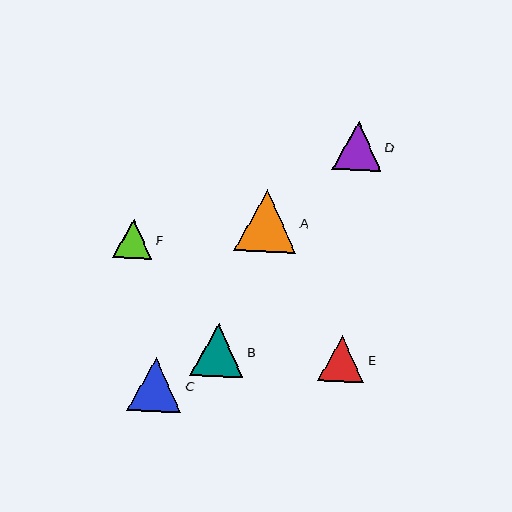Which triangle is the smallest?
Triangle F is the smallest with a size of approximately 39 pixels.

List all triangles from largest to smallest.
From largest to smallest: A, C, B, D, E, F.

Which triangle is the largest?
Triangle A is the largest with a size of approximately 62 pixels.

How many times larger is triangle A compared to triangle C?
Triangle A is approximately 1.1 times the size of triangle C.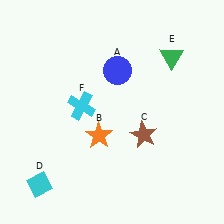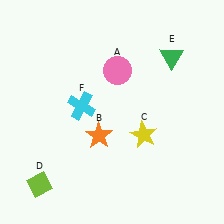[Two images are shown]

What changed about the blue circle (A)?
In Image 1, A is blue. In Image 2, it changed to pink.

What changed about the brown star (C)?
In Image 1, C is brown. In Image 2, it changed to yellow.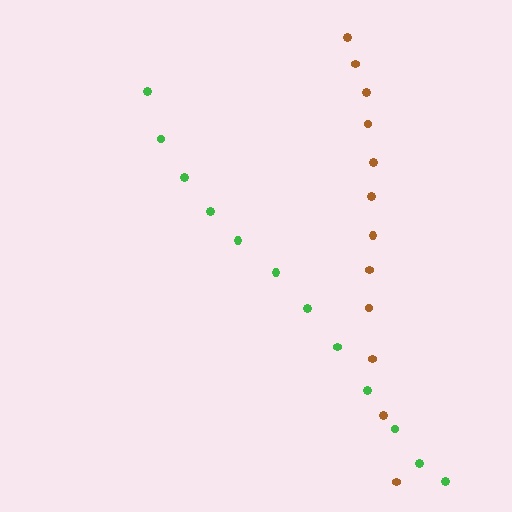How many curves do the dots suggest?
There are 2 distinct paths.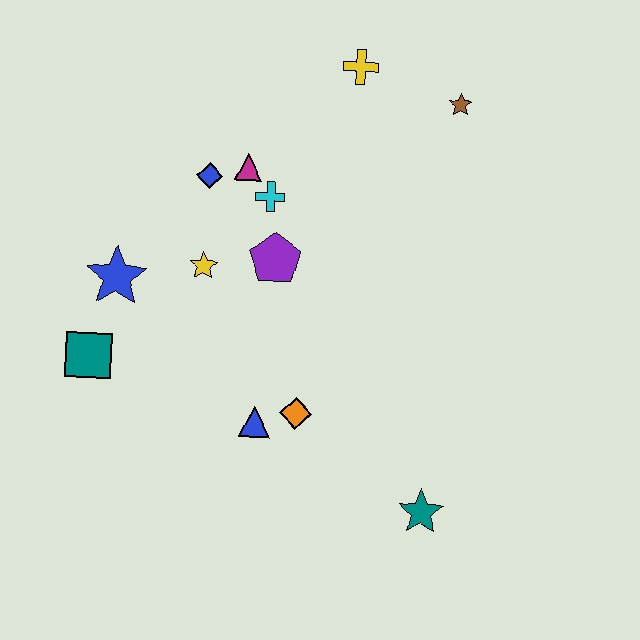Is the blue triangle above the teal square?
No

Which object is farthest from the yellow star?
The teal star is farthest from the yellow star.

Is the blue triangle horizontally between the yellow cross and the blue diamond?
Yes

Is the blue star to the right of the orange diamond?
No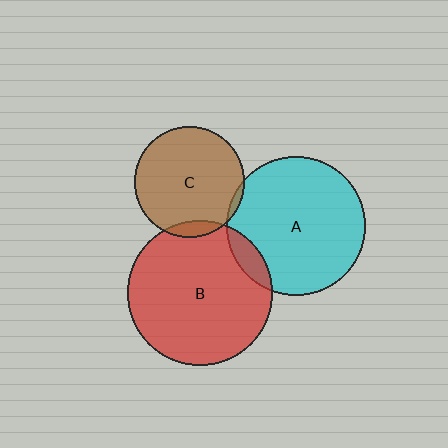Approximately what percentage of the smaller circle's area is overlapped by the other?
Approximately 10%.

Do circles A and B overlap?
Yes.